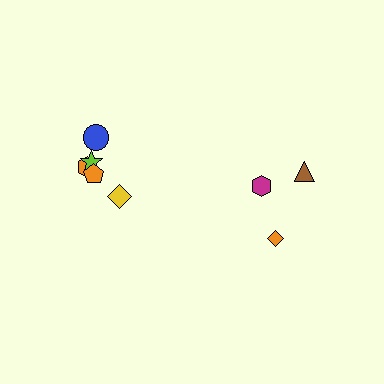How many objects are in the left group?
There are 5 objects.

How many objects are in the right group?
There are 3 objects.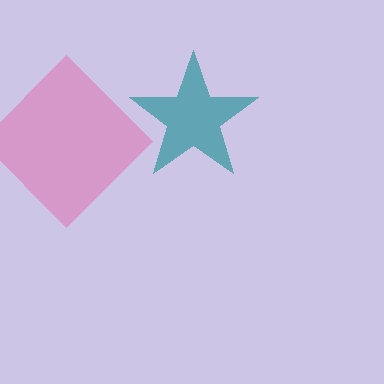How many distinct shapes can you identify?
There are 2 distinct shapes: a teal star, a pink diamond.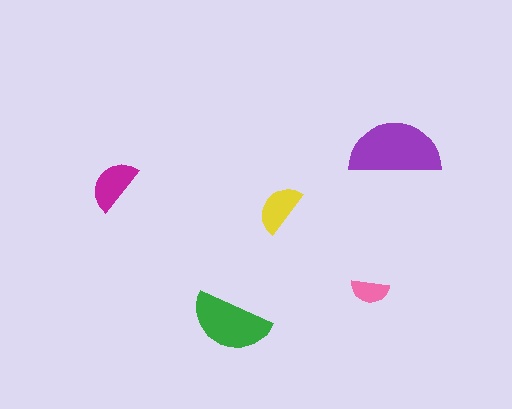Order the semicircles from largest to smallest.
the purple one, the green one, the magenta one, the yellow one, the pink one.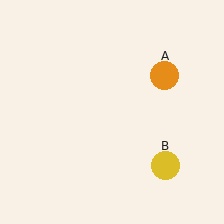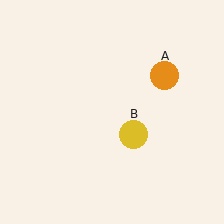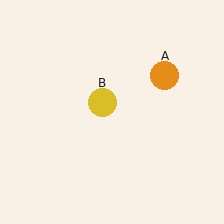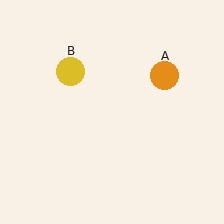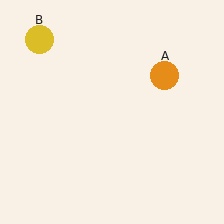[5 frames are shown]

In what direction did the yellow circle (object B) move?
The yellow circle (object B) moved up and to the left.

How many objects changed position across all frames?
1 object changed position: yellow circle (object B).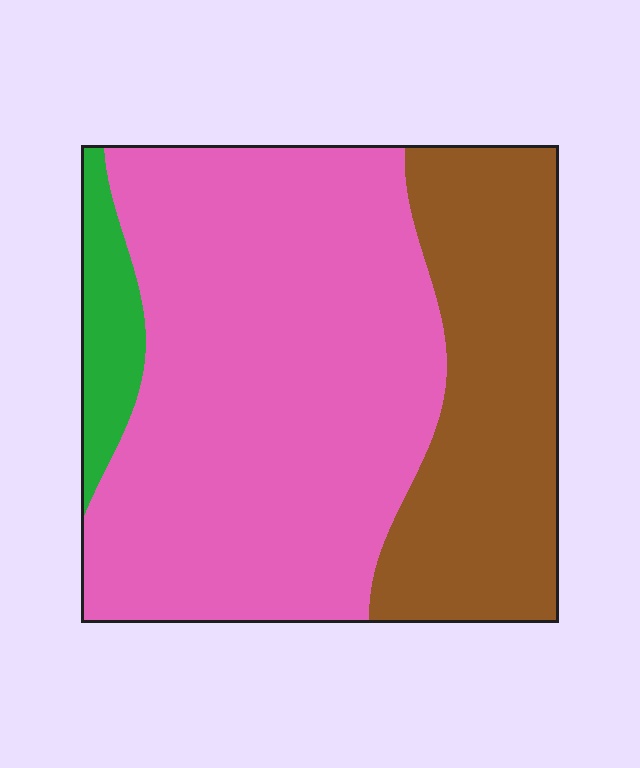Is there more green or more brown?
Brown.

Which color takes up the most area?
Pink, at roughly 65%.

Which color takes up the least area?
Green, at roughly 5%.